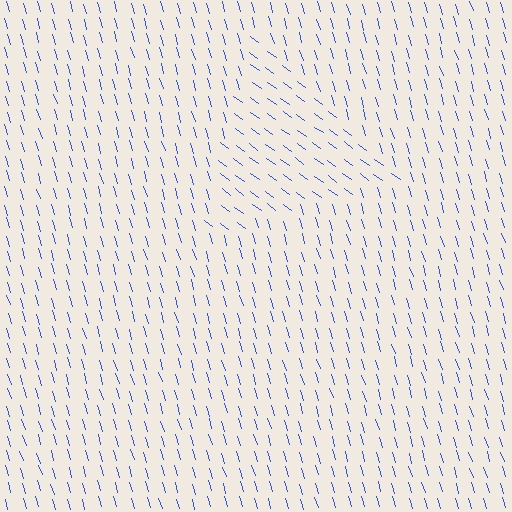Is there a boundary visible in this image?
Yes, there is a texture boundary formed by a change in line orientation.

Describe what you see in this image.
The image is filled with small blue line segments. A triangle region in the image has lines oriented differently from the surrounding lines, creating a visible texture boundary.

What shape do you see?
I see a triangle.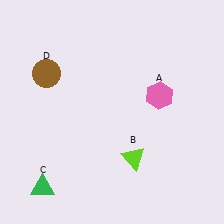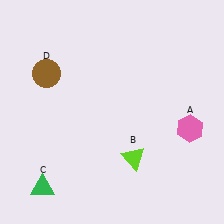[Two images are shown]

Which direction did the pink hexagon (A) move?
The pink hexagon (A) moved down.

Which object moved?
The pink hexagon (A) moved down.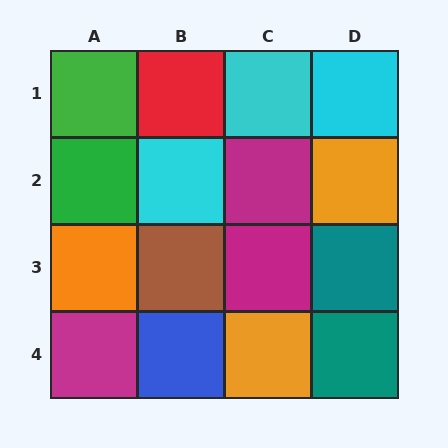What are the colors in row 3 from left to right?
Orange, brown, magenta, teal.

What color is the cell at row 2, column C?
Magenta.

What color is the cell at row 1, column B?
Red.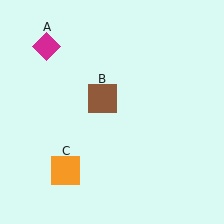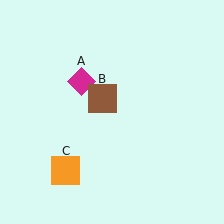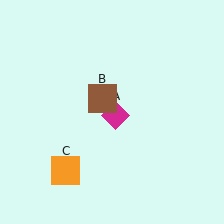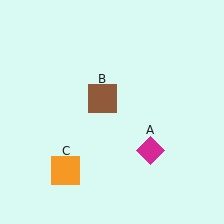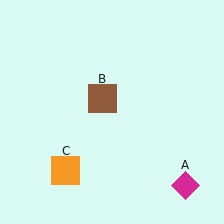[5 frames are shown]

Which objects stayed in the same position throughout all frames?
Brown square (object B) and orange square (object C) remained stationary.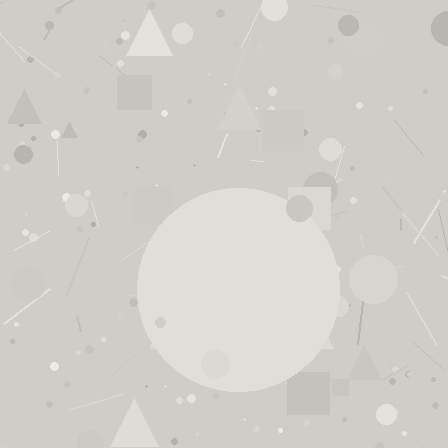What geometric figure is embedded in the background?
A circle is embedded in the background.